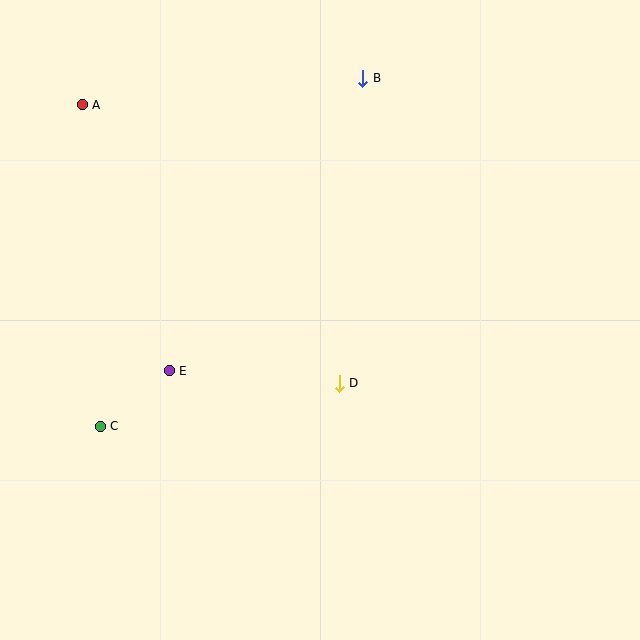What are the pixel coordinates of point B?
Point B is at (363, 78).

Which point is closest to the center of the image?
Point D at (339, 383) is closest to the center.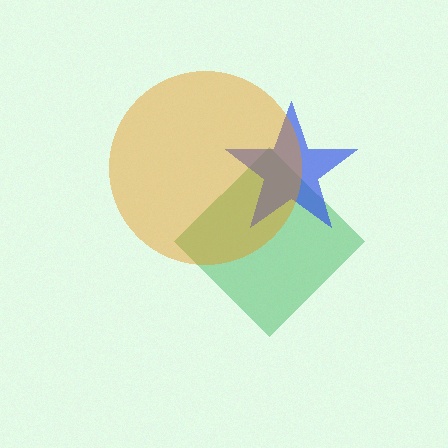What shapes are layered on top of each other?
The layered shapes are: a green diamond, a blue star, an orange circle.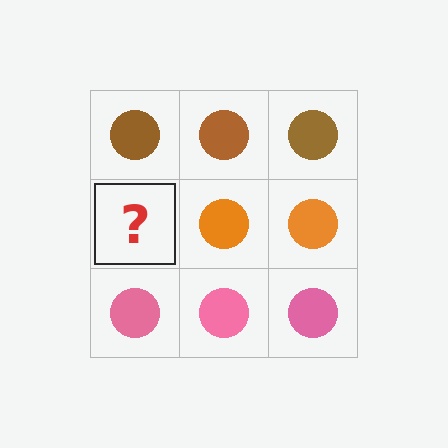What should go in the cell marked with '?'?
The missing cell should contain an orange circle.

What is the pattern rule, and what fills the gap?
The rule is that each row has a consistent color. The gap should be filled with an orange circle.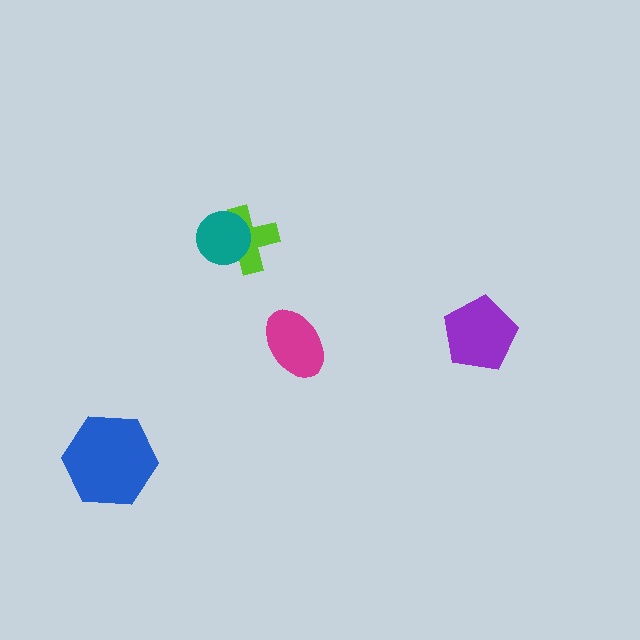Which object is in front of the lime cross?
The teal circle is in front of the lime cross.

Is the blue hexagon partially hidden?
No, no other shape covers it.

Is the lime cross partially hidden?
Yes, it is partially covered by another shape.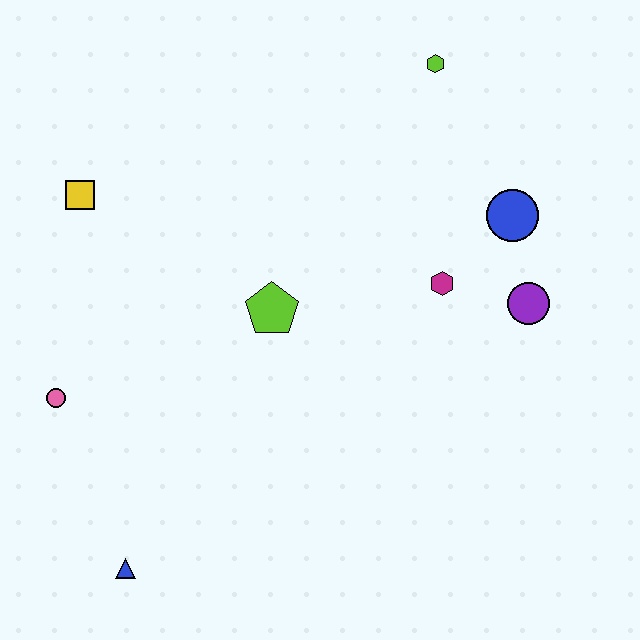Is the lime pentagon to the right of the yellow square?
Yes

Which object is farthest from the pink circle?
The lime hexagon is farthest from the pink circle.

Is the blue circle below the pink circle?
No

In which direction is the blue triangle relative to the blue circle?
The blue triangle is to the left of the blue circle.